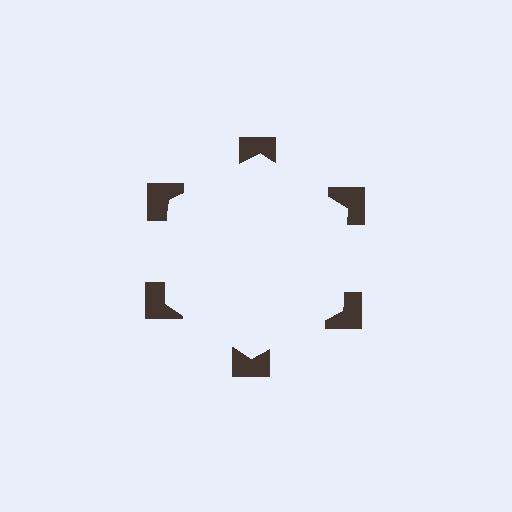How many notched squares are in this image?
There are 6 — one at each vertex of the illusory hexagon.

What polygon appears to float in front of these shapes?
An illusory hexagon — its edges are inferred from the aligned wedge cuts in the notched squares, not physically drawn.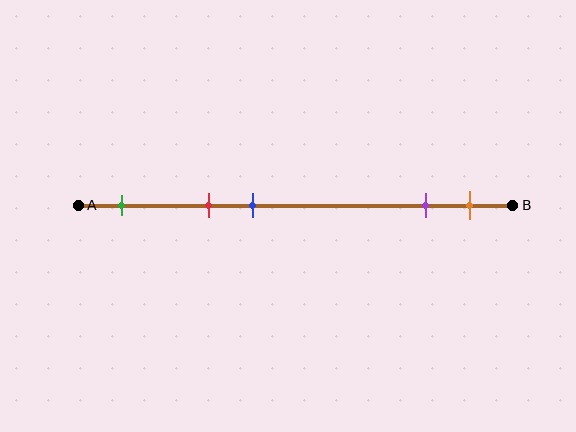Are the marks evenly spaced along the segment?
No, the marks are not evenly spaced.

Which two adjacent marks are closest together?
The purple and orange marks are the closest adjacent pair.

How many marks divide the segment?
There are 5 marks dividing the segment.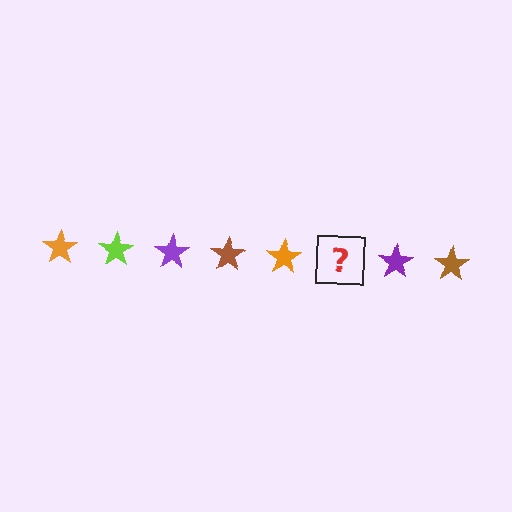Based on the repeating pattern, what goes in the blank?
The blank should be a lime star.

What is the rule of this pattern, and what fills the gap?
The rule is that the pattern cycles through orange, lime, purple, brown stars. The gap should be filled with a lime star.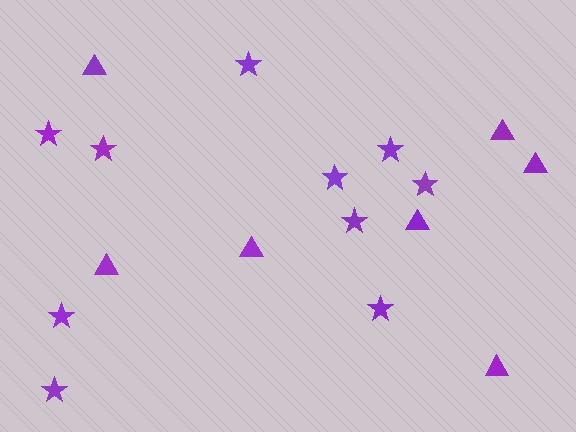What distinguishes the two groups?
There are 2 groups: one group of stars (10) and one group of triangles (7).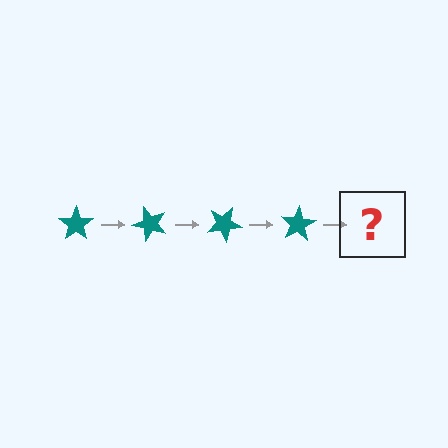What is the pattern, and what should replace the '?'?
The pattern is that the star rotates 50 degrees each step. The '?' should be a teal star rotated 200 degrees.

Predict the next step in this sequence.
The next step is a teal star rotated 200 degrees.